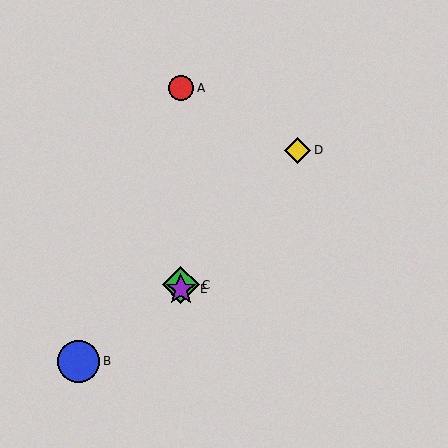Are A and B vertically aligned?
No, A is at x≈181 and B is at x≈79.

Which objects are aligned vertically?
Objects A, C, E are aligned vertically.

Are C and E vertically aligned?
Yes, both are at x≈181.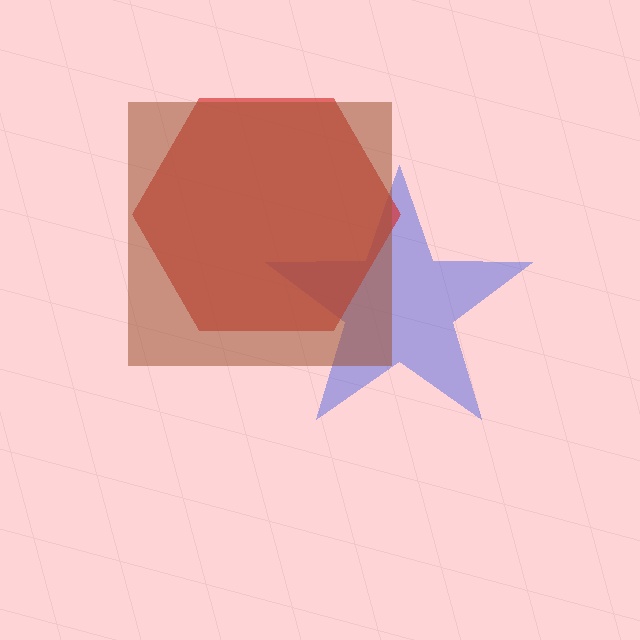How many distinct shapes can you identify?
There are 3 distinct shapes: a blue star, a red hexagon, a brown square.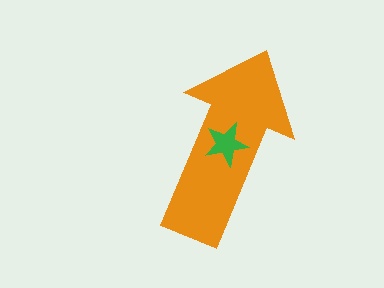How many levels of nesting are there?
2.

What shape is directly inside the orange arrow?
The green star.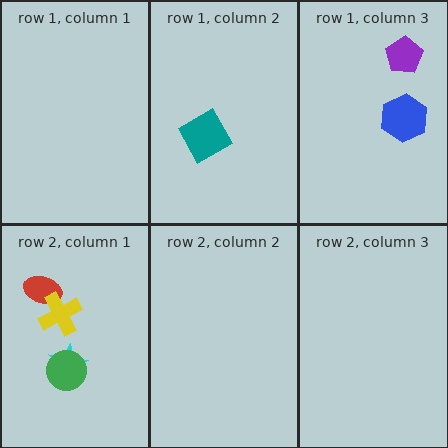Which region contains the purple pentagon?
The row 1, column 3 region.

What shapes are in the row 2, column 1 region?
The red ellipse, the yellow cross, the cyan star, the green circle.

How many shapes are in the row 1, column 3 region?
2.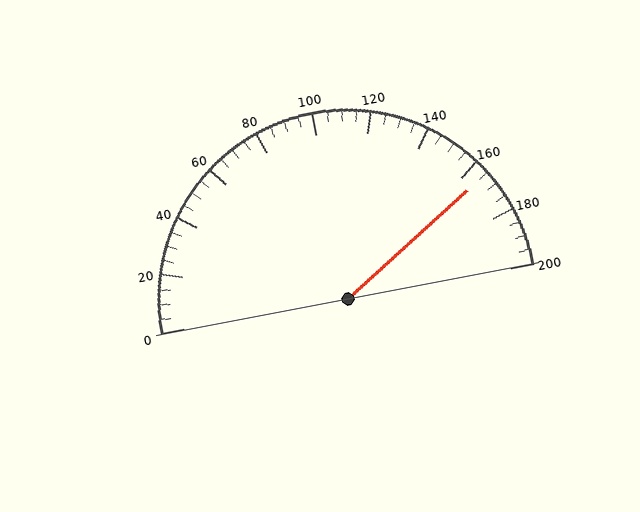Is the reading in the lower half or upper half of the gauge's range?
The reading is in the upper half of the range (0 to 200).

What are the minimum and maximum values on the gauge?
The gauge ranges from 0 to 200.